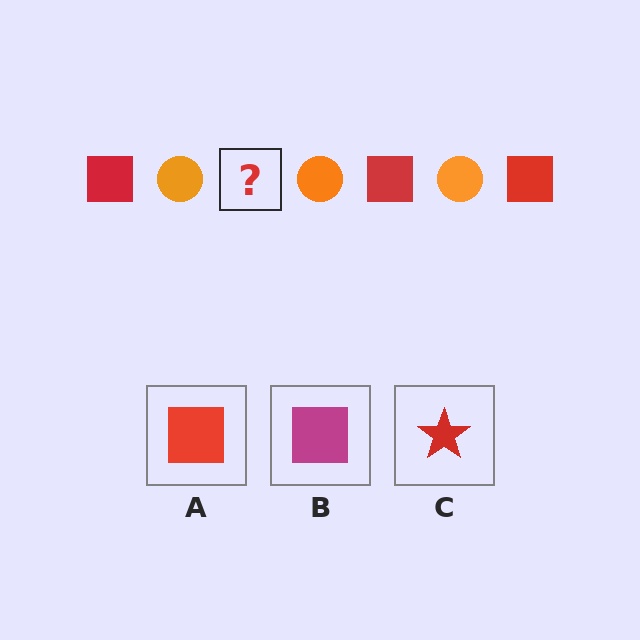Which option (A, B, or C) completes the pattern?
A.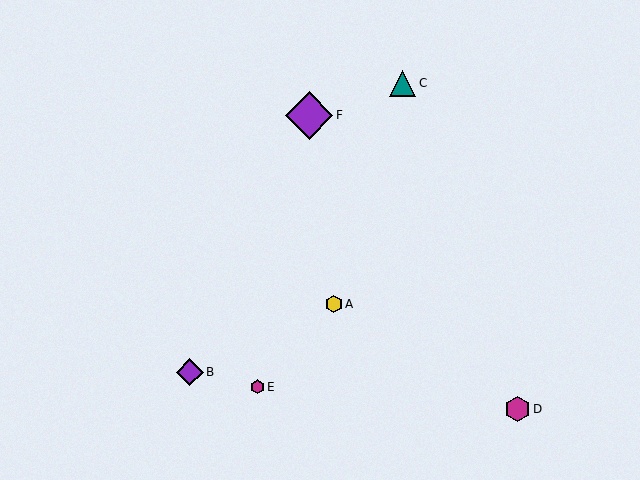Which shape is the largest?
The purple diamond (labeled F) is the largest.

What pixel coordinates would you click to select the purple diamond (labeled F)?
Click at (309, 115) to select the purple diamond F.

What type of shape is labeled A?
Shape A is a yellow hexagon.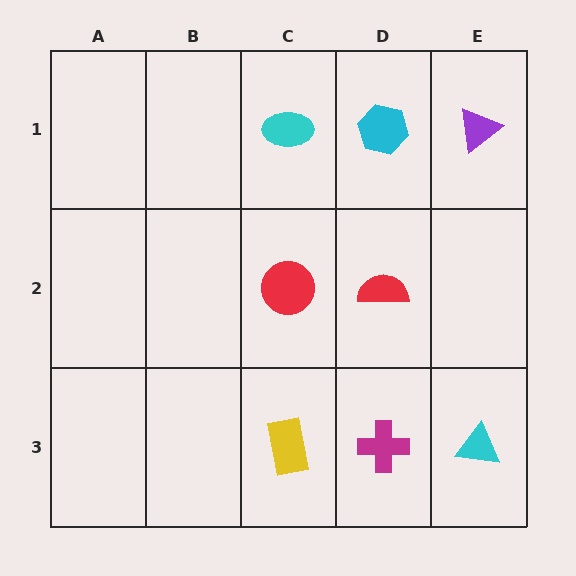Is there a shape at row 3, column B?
No, that cell is empty.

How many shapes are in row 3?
3 shapes.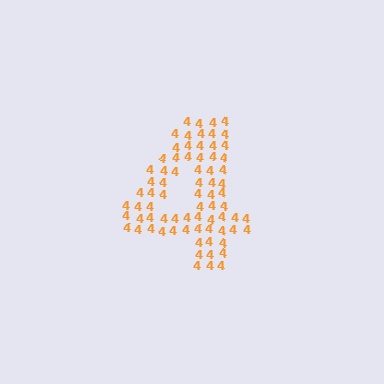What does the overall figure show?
The overall figure shows the digit 4.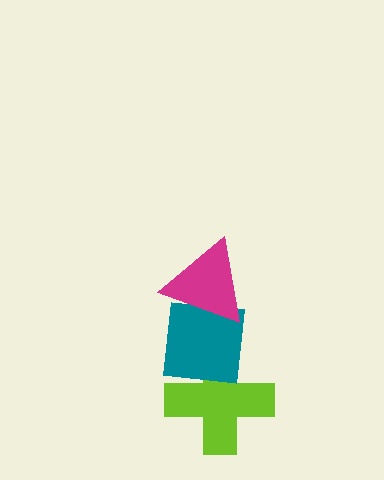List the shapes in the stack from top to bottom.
From top to bottom: the magenta triangle, the teal square, the lime cross.